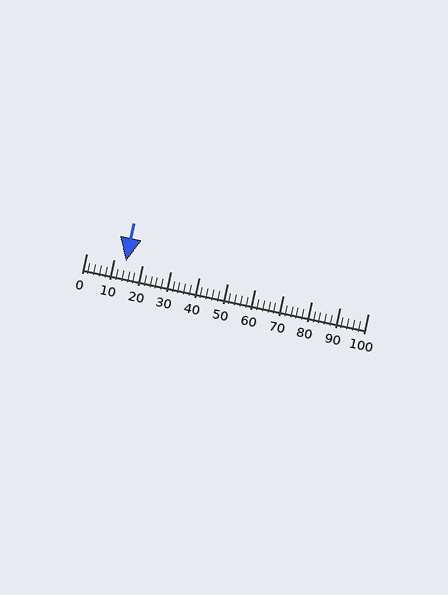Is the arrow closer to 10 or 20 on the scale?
The arrow is closer to 10.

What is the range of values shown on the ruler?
The ruler shows values from 0 to 100.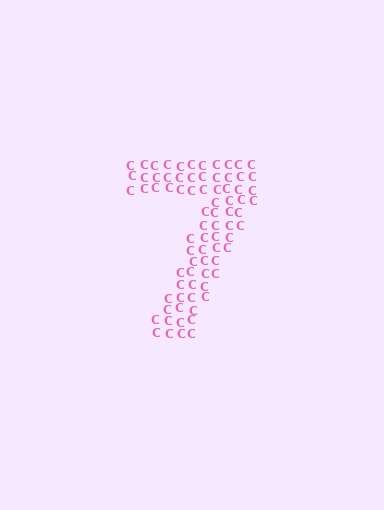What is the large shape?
The large shape is the digit 7.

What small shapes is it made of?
It is made of small letter C's.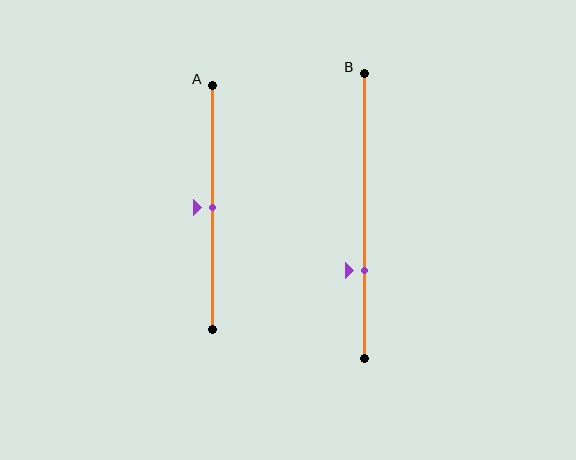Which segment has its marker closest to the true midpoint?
Segment A has its marker closest to the true midpoint.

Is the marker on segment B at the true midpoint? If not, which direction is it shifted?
No, the marker on segment B is shifted downward by about 19% of the segment length.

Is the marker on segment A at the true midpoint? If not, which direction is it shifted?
Yes, the marker on segment A is at the true midpoint.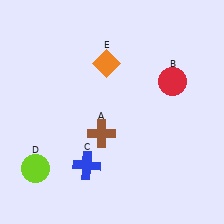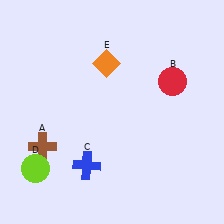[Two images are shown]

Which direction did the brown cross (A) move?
The brown cross (A) moved left.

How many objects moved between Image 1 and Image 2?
1 object moved between the two images.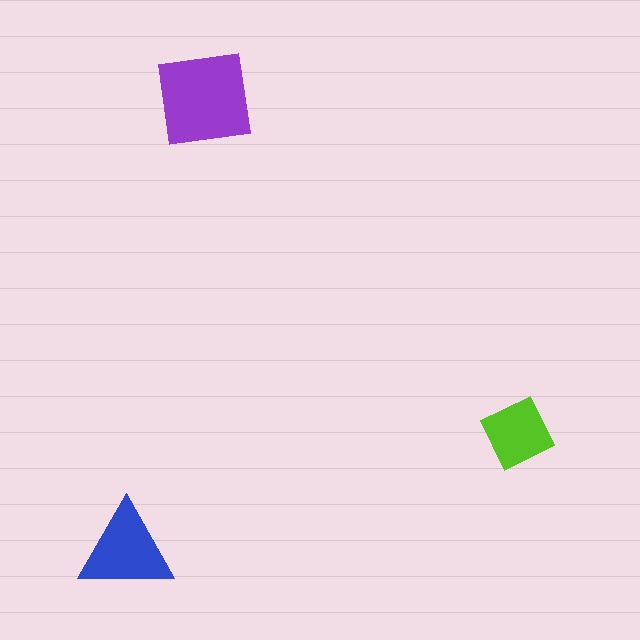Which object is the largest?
The purple square.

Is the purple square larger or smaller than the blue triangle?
Larger.